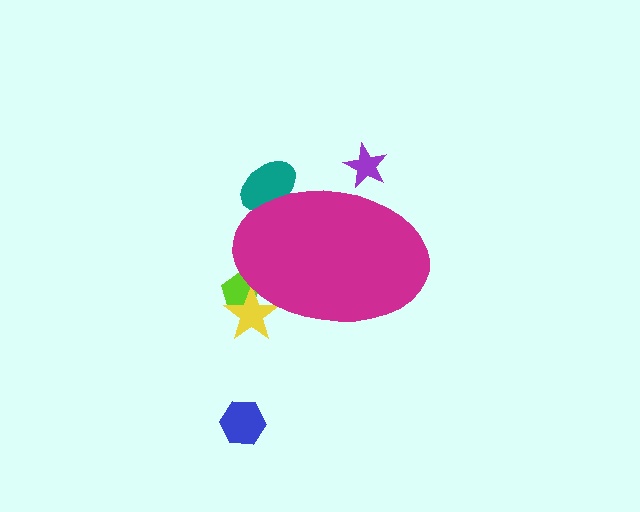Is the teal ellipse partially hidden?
Yes, the teal ellipse is partially hidden behind the magenta ellipse.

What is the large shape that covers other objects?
A magenta ellipse.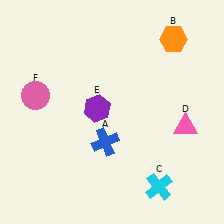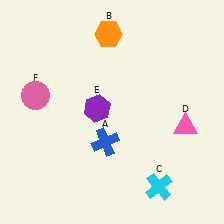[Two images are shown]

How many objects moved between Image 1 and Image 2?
1 object moved between the two images.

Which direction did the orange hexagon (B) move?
The orange hexagon (B) moved left.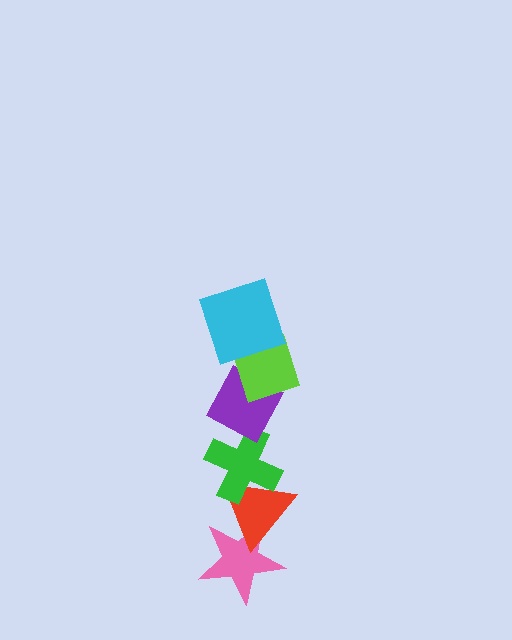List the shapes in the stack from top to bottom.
From top to bottom: the cyan square, the lime diamond, the purple diamond, the green cross, the red triangle, the pink star.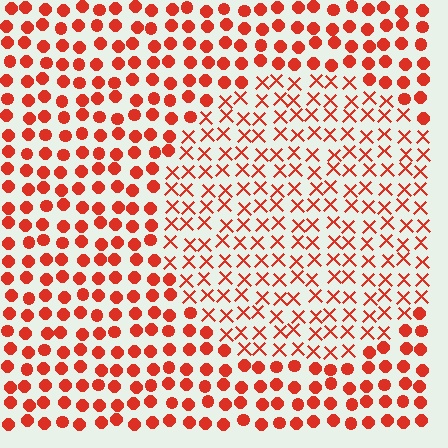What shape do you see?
I see a circle.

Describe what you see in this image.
The image is filled with small red elements arranged in a uniform grid. A circle-shaped region contains X marks, while the surrounding area contains circles. The boundary is defined purely by the change in element shape.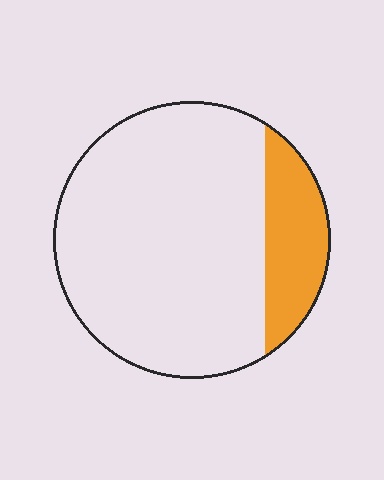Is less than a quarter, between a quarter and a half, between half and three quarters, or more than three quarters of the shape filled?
Less than a quarter.